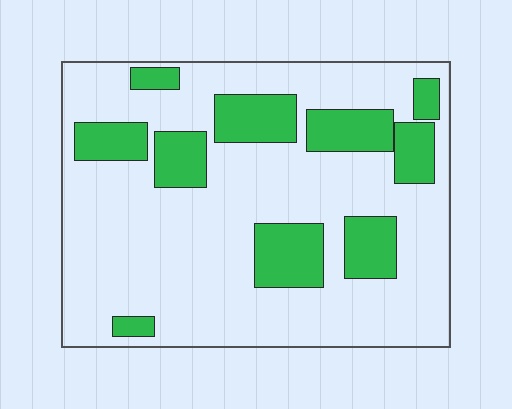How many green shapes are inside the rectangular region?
10.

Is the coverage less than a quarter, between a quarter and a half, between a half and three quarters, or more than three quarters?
Less than a quarter.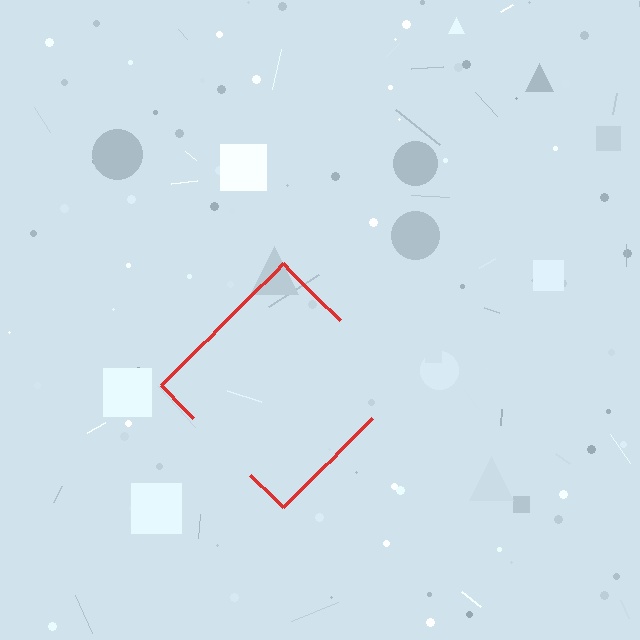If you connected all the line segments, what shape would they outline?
They would outline a diamond.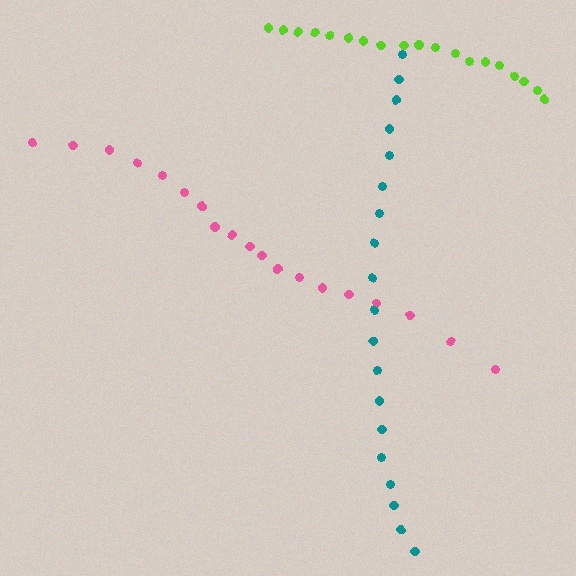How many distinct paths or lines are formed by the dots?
There are 3 distinct paths.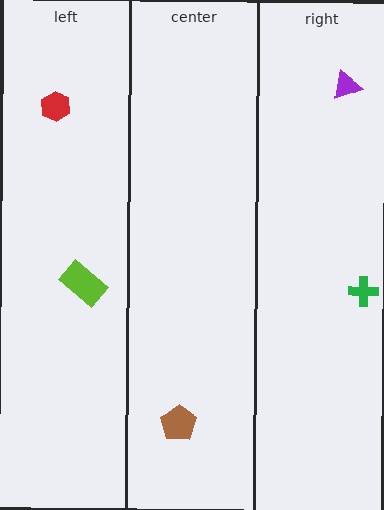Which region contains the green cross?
The right region.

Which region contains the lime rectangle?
The left region.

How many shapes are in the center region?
1.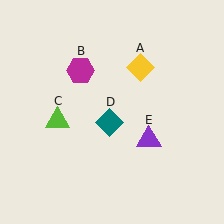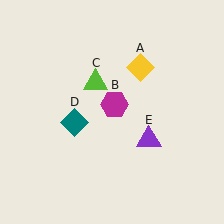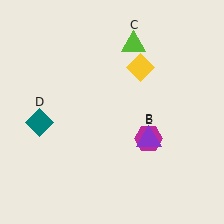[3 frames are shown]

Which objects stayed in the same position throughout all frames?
Yellow diamond (object A) and purple triangle (object E) remained stationary.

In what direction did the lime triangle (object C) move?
The lime triangle (object C) moved up and to the right.